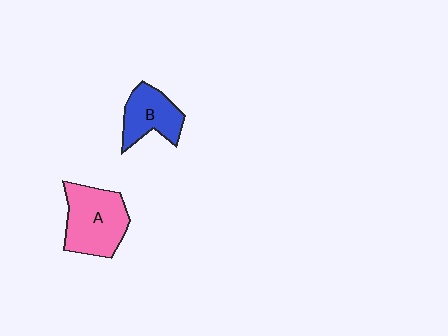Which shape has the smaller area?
Shape B (blue).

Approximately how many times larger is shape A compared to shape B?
Approximately 1.4 times.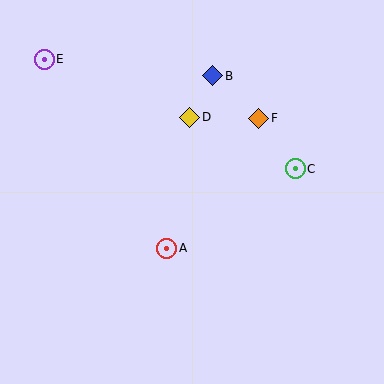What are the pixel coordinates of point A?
Point A is at (167, 248).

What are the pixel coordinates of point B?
Point B is at (213, 76).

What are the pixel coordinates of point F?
Point F is at (259, 118).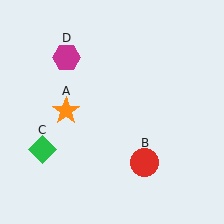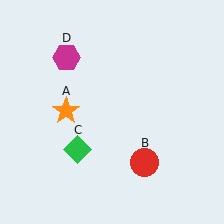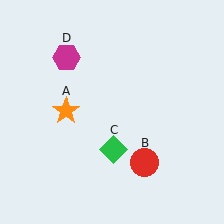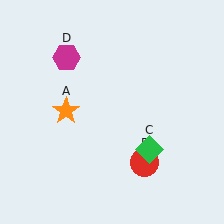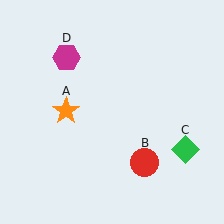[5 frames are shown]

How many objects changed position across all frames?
1 object changed position: green diamond (object C).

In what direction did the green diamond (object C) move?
The green diamond (object C) moved right.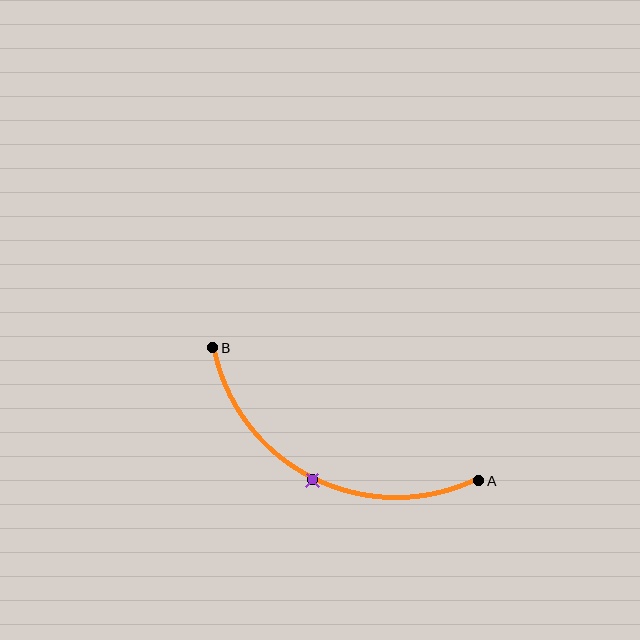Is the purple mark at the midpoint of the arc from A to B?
Yes. The purple mark lies on the arc at equal arc-length from both A and B — it is the arc midpoint.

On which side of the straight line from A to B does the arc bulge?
The arc bulges below the straight line connecting A and B.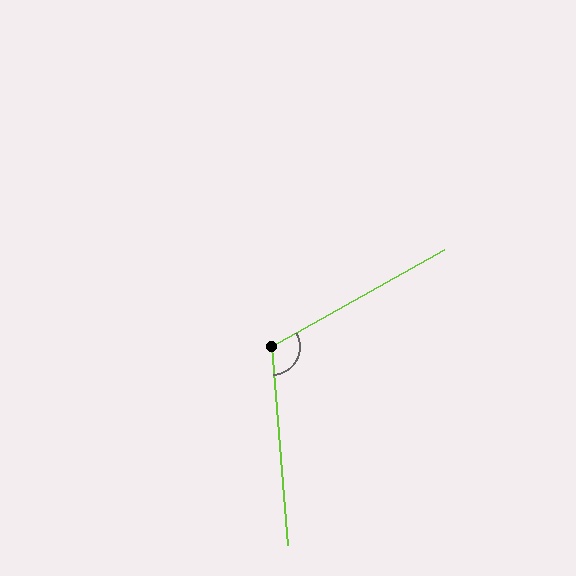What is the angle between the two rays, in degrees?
Approximately 115 degrees.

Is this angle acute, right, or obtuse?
It is obtuse.